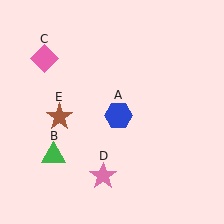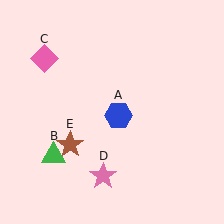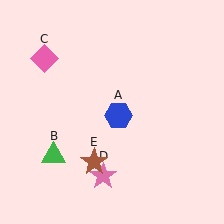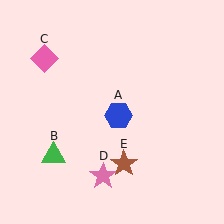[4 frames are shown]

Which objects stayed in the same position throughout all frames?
Blue hexagon (object A) and green triangle (object B) and pink diamond (object C) and pink star (object D) remained stationary.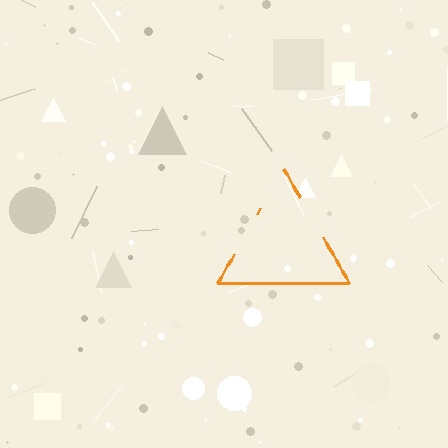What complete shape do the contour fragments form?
The contour fragments form a triangle.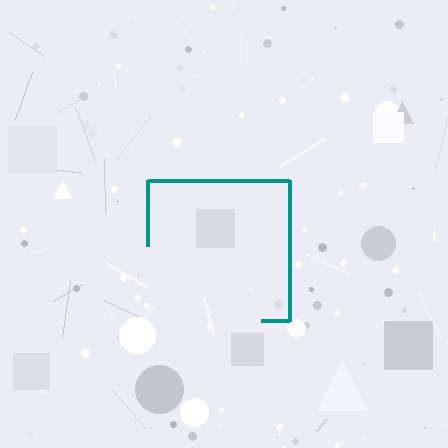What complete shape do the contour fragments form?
The contour fragments form a square.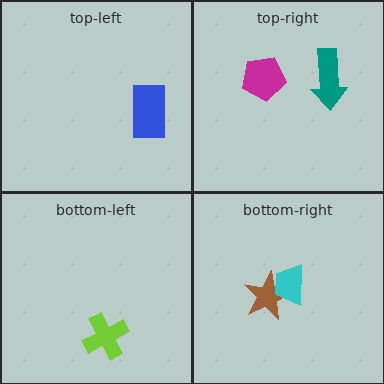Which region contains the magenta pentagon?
The top-right region.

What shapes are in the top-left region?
The blue rectangle.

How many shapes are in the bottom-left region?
1.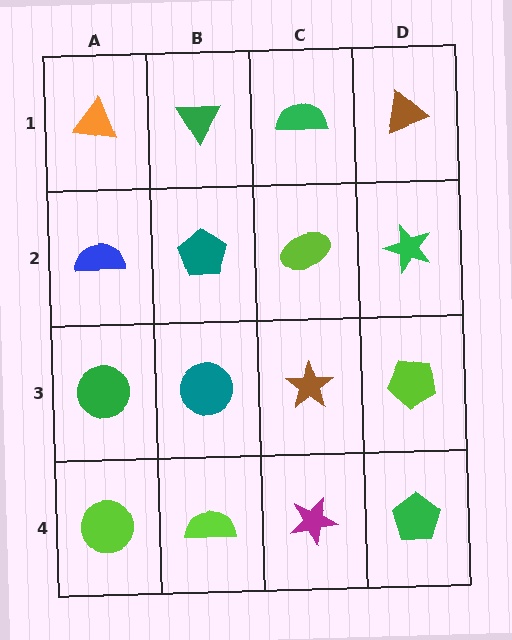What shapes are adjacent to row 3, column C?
A lime ellipse (row 2, column C), a magenta star (row 4, column C), a teal circle (row 3, column B), a lime pentagon (row 3, column D).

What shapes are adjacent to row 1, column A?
A blue semicircle (row 2, column A), a green triangle (row 1, column B).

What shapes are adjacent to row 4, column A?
A green circle (row 3, column A), a lime semicircle (row 4, column B).